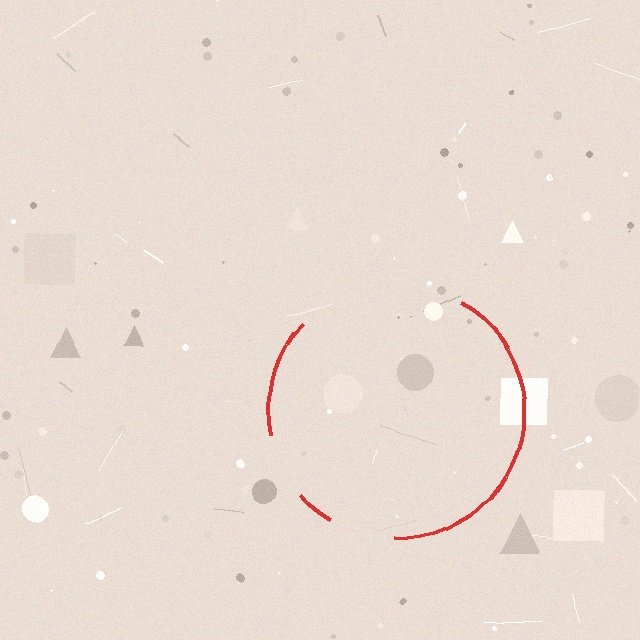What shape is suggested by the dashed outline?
The dashed outline suggests a circle.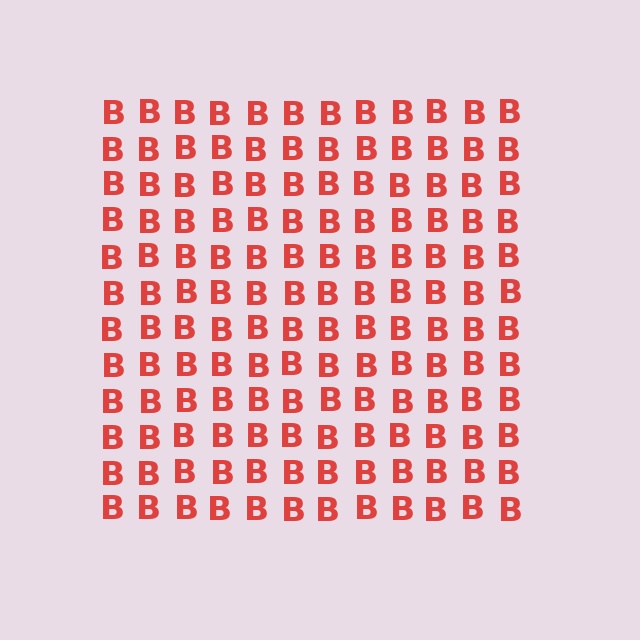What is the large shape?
The large shape is a square.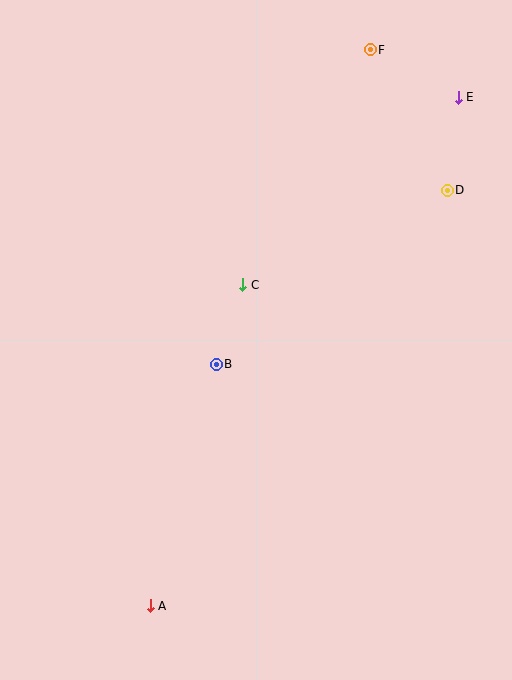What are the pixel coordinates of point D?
Point D is at (447, 190).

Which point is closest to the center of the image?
Point B at (216, 364) is closest to the center.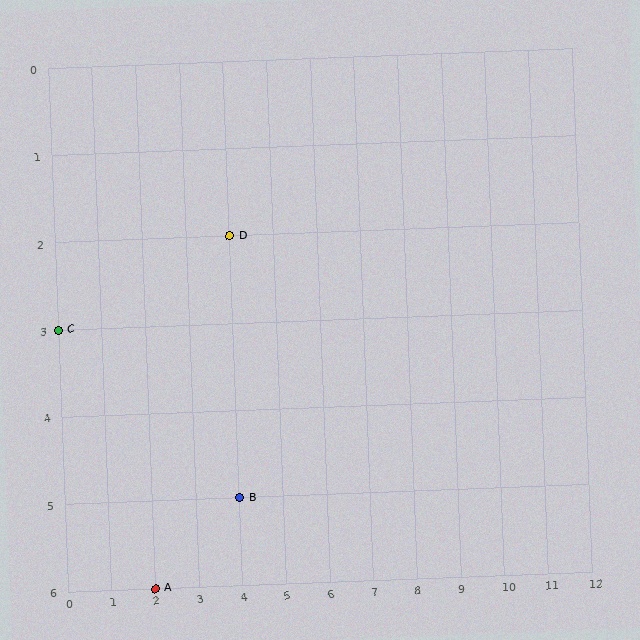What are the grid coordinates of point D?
Point D is at grid coordinates (4, 2).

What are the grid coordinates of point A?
Point A is at grid coordinates (2, 6).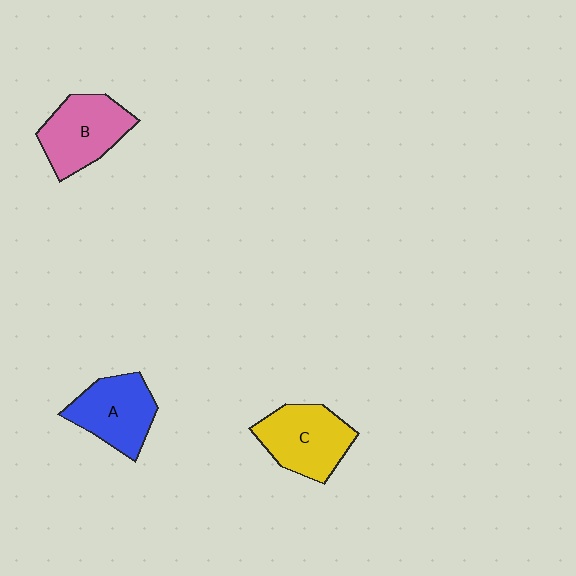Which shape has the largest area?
Shape C (yellow).